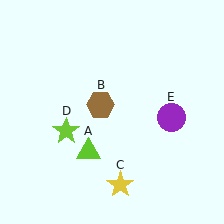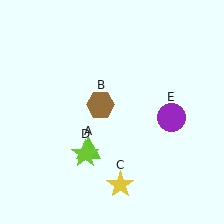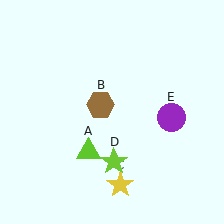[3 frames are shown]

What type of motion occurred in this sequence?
The lime star (object D) rotated counterclockwise around the center of the scene.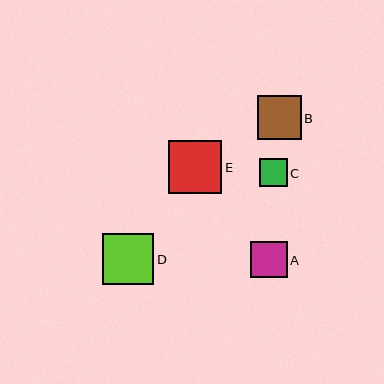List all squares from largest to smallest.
From largest to smallest: E, D, B, A, C.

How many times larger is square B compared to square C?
Square B is approximately 1.6 times the size of square C.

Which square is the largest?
Square E is the largest with a size of approximately 53 pixels.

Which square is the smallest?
Square C is the smallest with a size of approximately 28 pixels.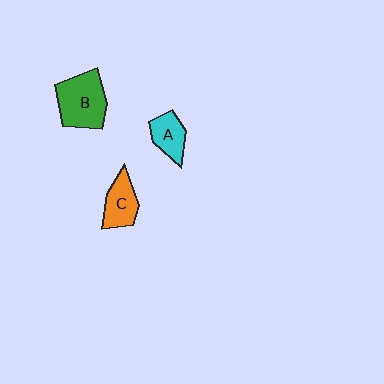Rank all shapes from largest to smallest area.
From largest to smallest: B (green), C (orange), A (cyan).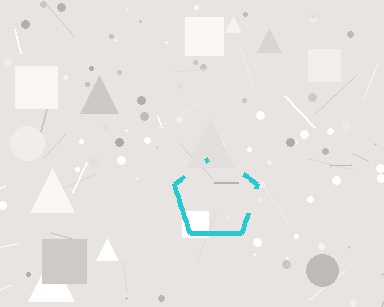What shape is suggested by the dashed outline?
The dashed outline suggests a pentagon.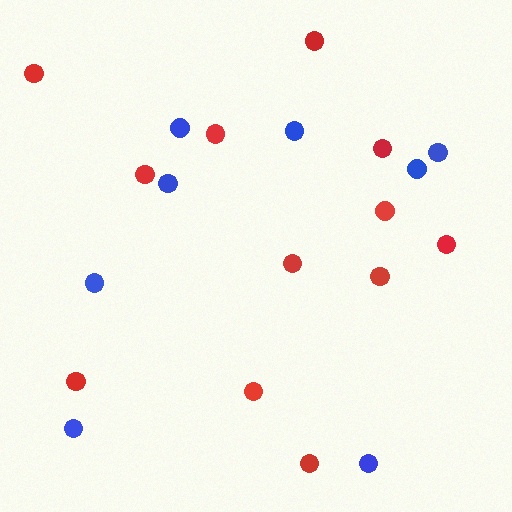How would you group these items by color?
There are 2 groups: one group of blue circles (8) and one group of red circles (12).